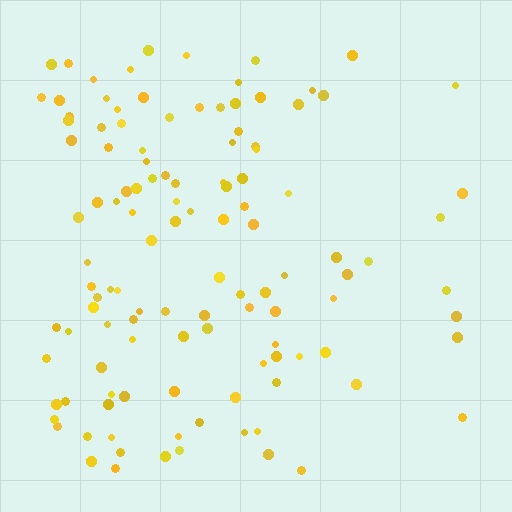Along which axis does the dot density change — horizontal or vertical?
Horizontal.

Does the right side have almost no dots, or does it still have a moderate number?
Still a moderate number, just noticeably fewer than the left.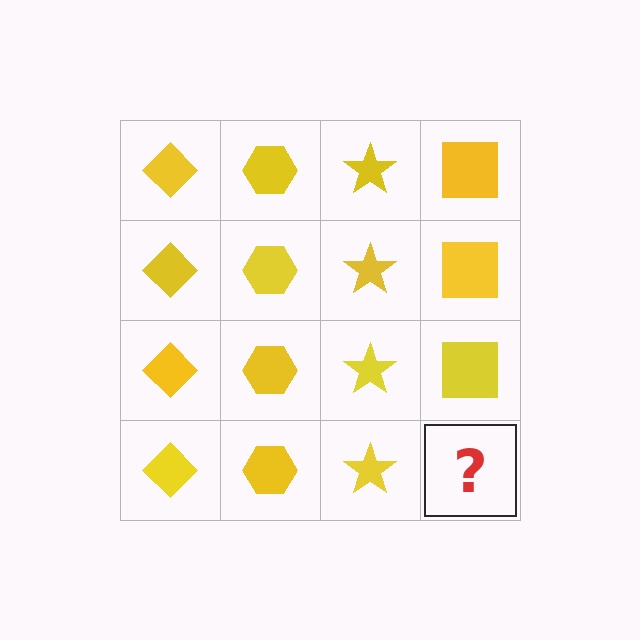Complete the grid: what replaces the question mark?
The question mark should be replaced with a yellow square.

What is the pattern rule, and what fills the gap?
The rule is that each column has a consistent shape. The gap should be filled with a yellow square.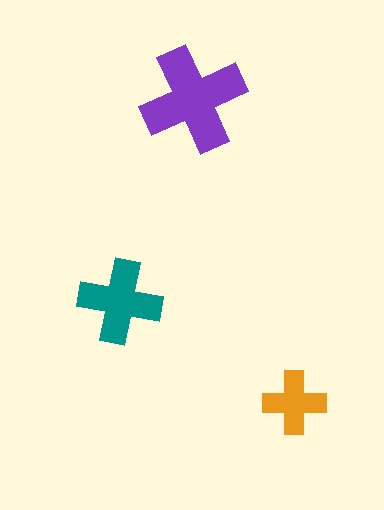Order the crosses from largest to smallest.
the purple one, the teal one, the orange one.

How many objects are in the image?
There are 3 objects in the image.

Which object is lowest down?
The orange cross is bottommost.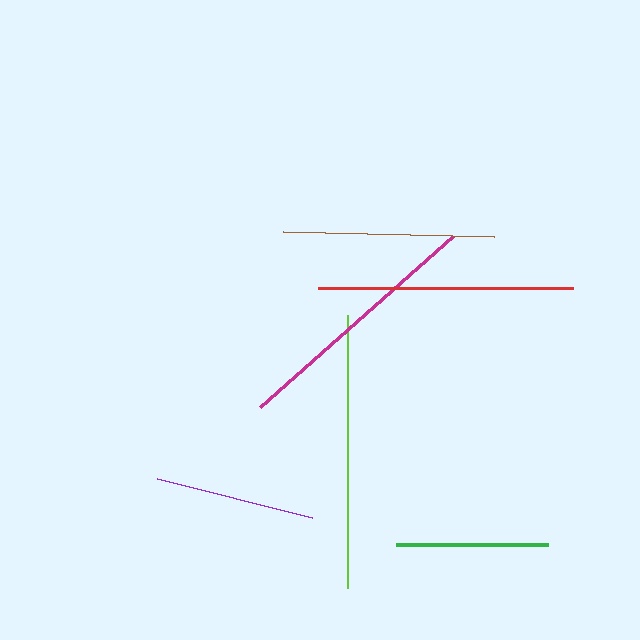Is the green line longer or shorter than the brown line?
The brown line is longer than the green line.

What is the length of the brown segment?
The brown segment is approximately 211 pixels long.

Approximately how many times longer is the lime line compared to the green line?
The lime line is approximately 1.8 times the length of the green line.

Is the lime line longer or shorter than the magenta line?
The lime line is longer than the magenta line.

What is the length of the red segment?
The red segment is approximately 255 pixels long.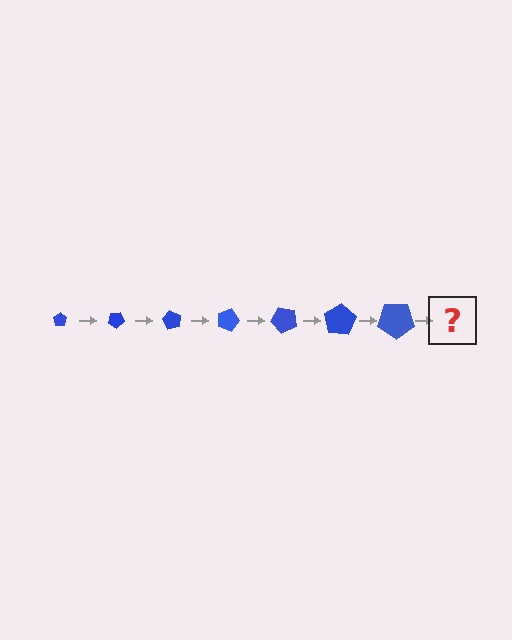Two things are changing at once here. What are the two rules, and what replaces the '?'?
The two rules are that the pentagon grows larger each step and it rotates 30 degrees each step. The '?' should be a pentagon, larger than the previous one and rotated 210 degrees from the start.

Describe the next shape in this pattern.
It should be a pentagon, larger than the previous one and rotated 210 degrees from the start.